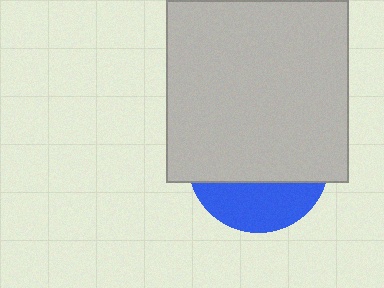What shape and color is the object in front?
The object in front is a light gray square.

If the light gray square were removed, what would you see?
You would see the complete blue circle.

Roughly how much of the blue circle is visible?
A small part of it is visible (roughly 31%).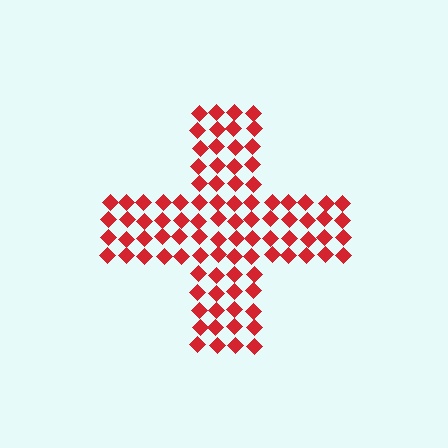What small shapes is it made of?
It is made of small diamonds.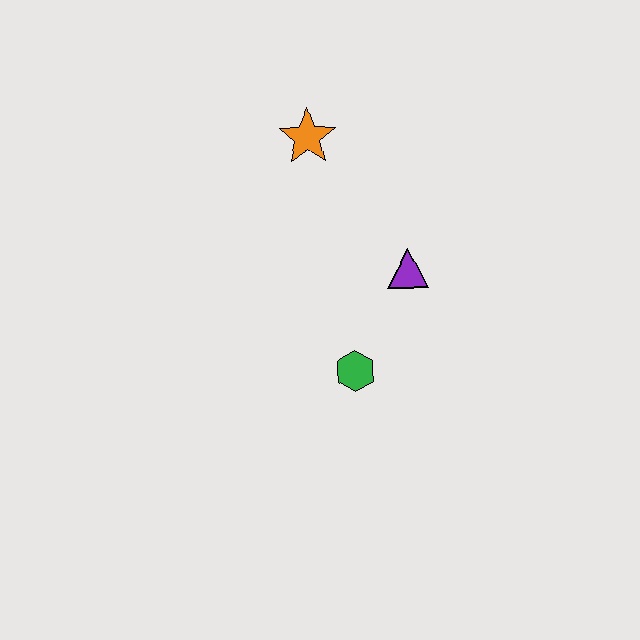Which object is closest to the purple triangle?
The green hexagon is closest to the purple triangle.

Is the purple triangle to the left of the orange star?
No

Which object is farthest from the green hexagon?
The orange star is farthest from the green hexagon.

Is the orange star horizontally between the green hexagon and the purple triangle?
No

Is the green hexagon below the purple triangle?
Yes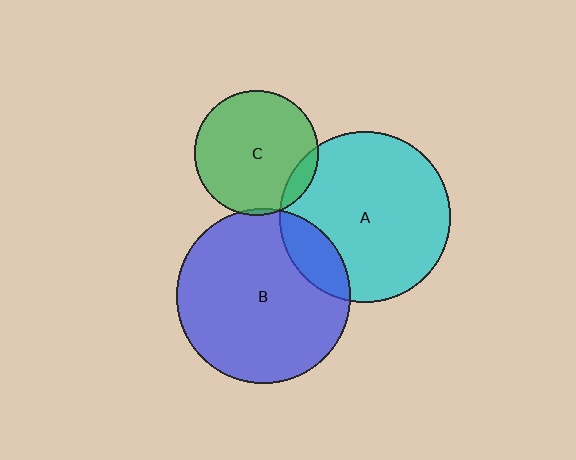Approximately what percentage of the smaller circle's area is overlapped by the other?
Approximately 15%.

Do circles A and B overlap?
Yes.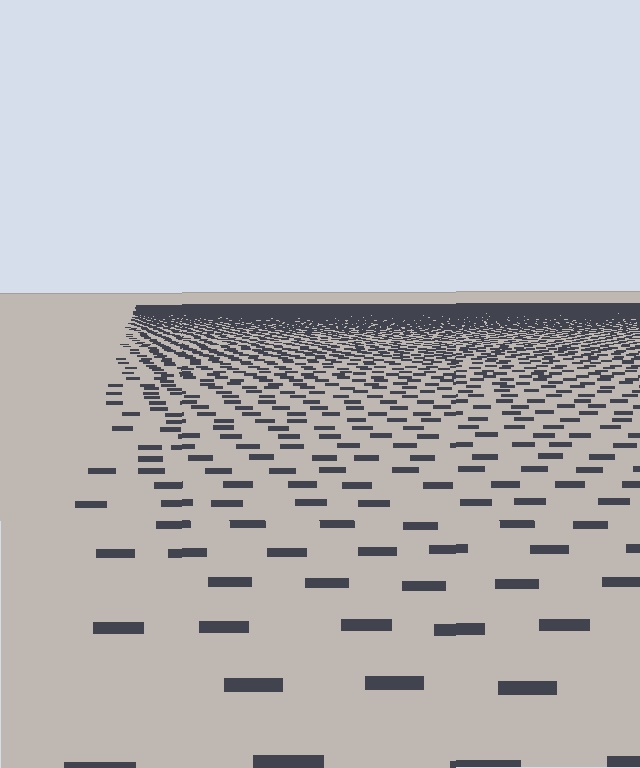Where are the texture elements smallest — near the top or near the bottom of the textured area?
Near the top.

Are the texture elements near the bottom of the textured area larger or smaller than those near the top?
Larger. Near the bottom, elements are closer to the viewer and appear at a bigger on-screen size.